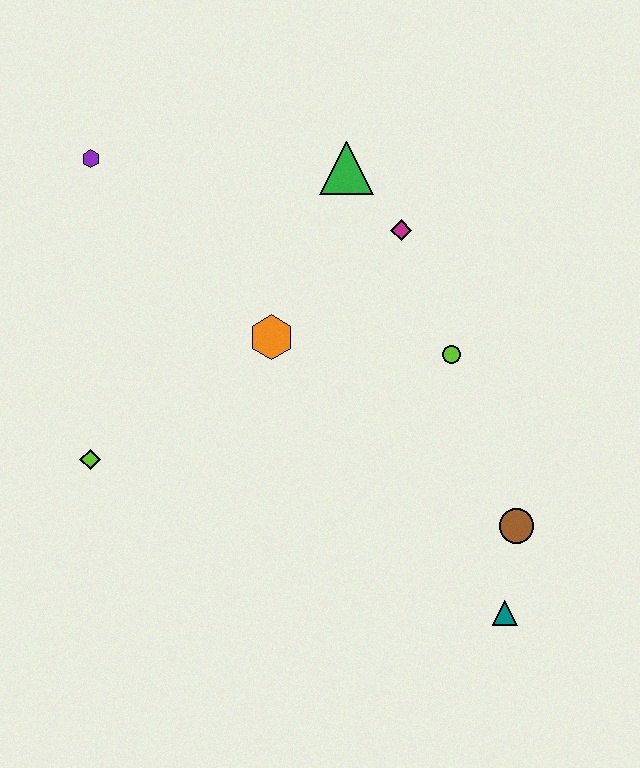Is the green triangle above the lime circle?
Yes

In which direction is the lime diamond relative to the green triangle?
The lime diamond is below the green triangle.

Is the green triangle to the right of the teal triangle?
No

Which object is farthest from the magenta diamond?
The teal triangle is farthest from the magenta diamond.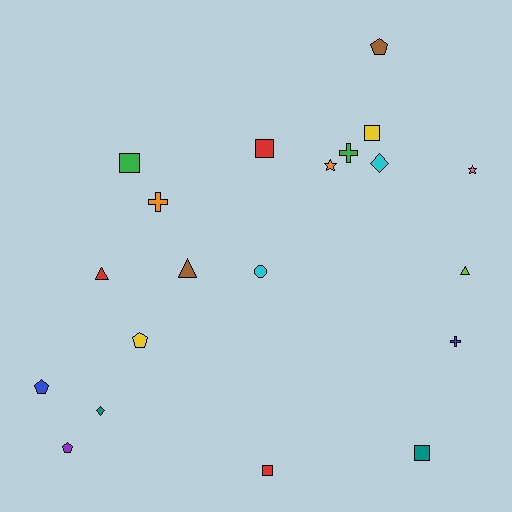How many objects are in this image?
There are 20 objects.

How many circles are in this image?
There is 1 circle.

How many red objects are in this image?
There are 3 red objects.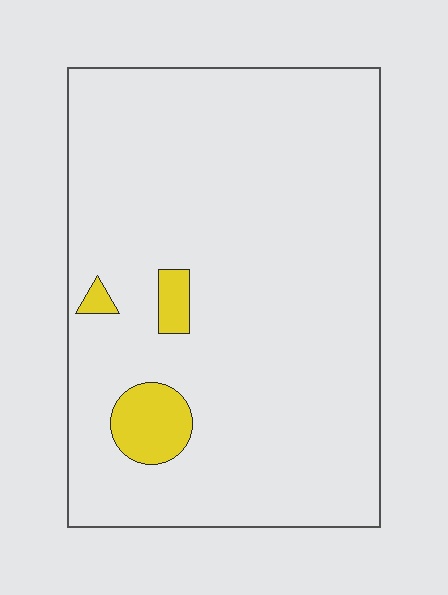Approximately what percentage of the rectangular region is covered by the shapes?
Approximately 5%.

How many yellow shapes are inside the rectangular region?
3.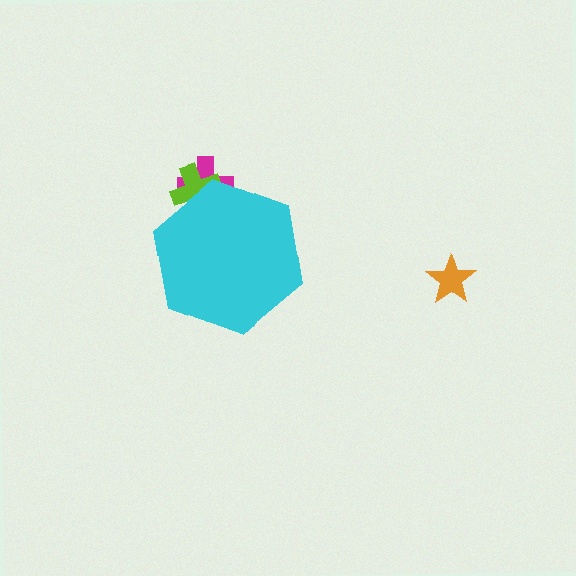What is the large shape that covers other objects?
A cyan hexagon.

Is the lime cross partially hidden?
Yes, the lime cross is partially hidden behind the cyan hexagon.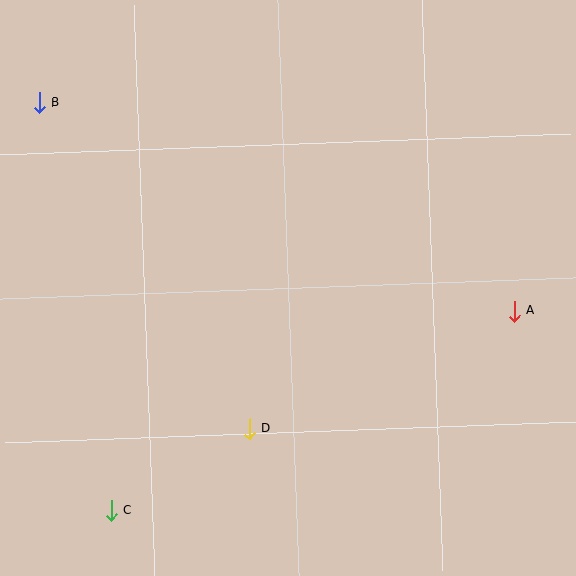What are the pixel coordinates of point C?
Point C is at (111, 510).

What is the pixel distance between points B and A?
The distance between B and A is 518 pixels.